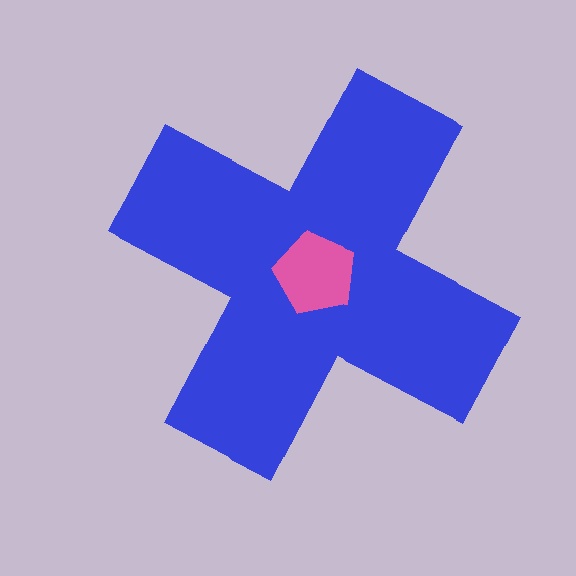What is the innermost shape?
The pink pentagon.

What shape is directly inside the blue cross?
The pink pentagon.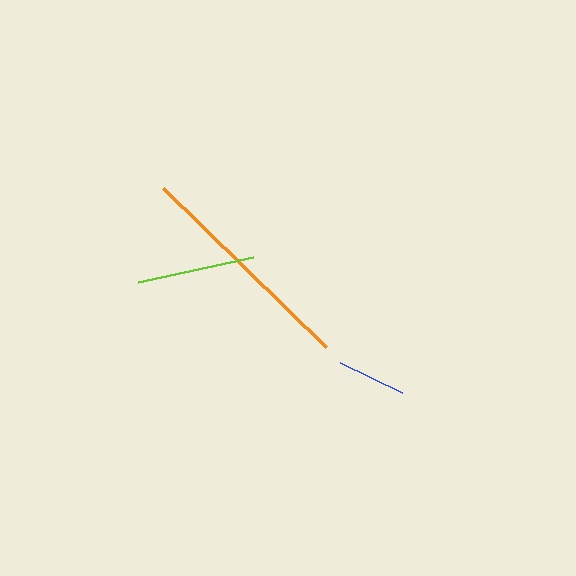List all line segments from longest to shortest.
From longest to shortest: orange, lime, blue.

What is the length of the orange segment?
The orange segment is approximately 228 pixels long.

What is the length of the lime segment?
The lime segment is approximately 118 pixels long.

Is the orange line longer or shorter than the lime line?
The orange line is longer than the lime line.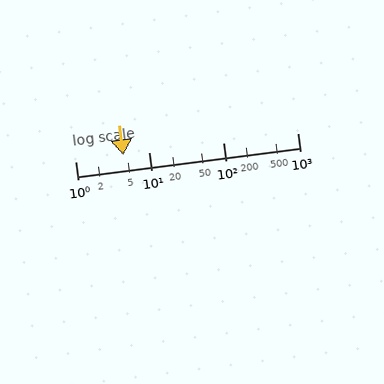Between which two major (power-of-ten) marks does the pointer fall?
The pointer is between 1 and 10.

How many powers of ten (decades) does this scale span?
The scale spans 3 decades, from 1 to 1000.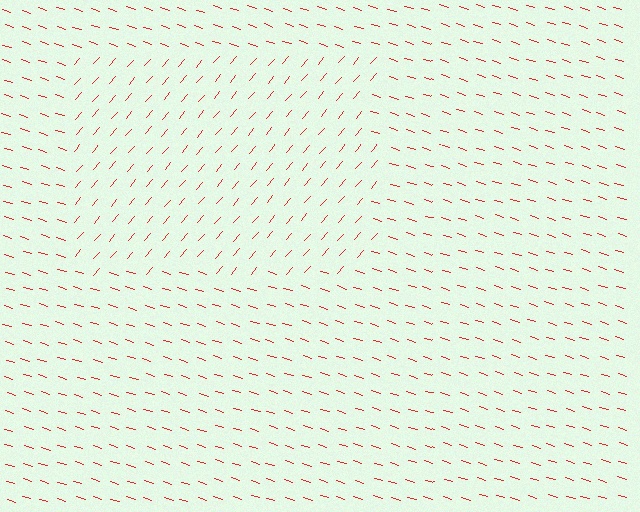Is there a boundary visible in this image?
Yes, there is a texture boundary formed by a change in line orientation.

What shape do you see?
I see a rectangle.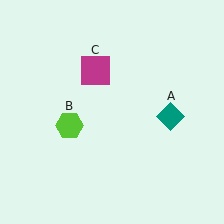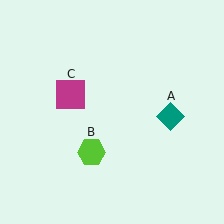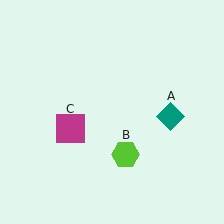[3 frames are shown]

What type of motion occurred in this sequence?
The lime hexagon (object B), magenta square (object C) rotated counterclockwise around the center of the scene.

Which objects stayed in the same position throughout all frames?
Teal diamond (object A) remained stationary.